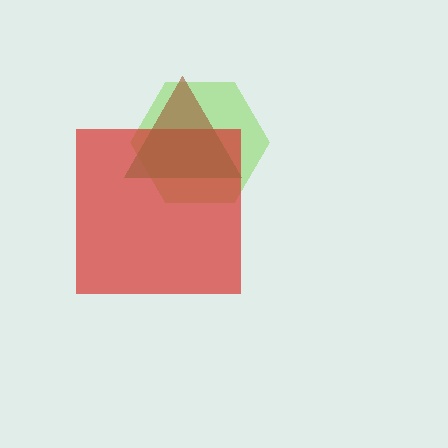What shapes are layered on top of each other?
The layered shapes are: a lime hexagon, a red square, a brown triangle.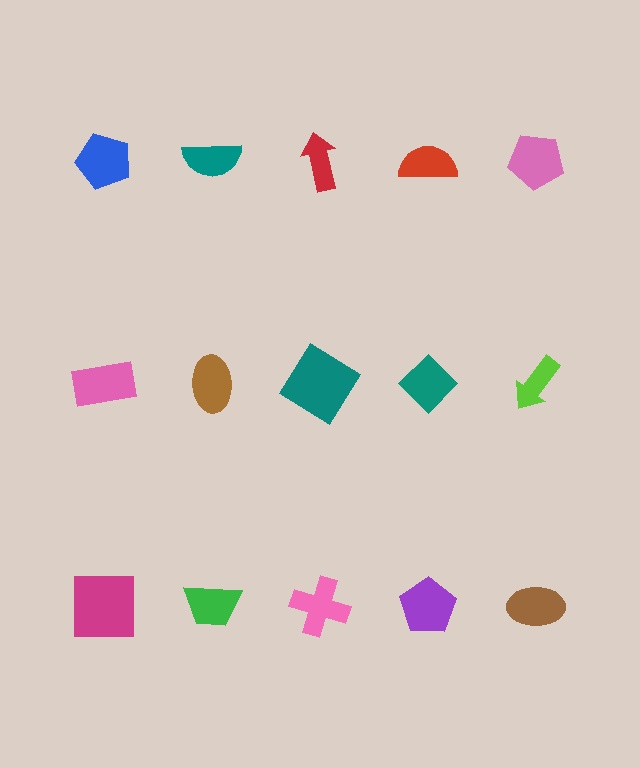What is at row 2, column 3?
A teal diamond.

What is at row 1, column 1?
A blue pentagon.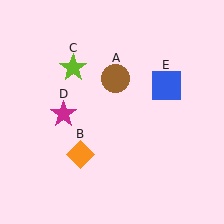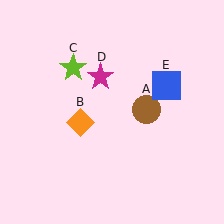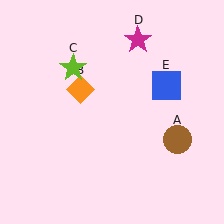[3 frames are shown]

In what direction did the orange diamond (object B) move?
The orange diamond (object B) moved up.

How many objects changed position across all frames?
3 objects changed position: brown circle (object A), orange diamond (object B), magenta star (object D).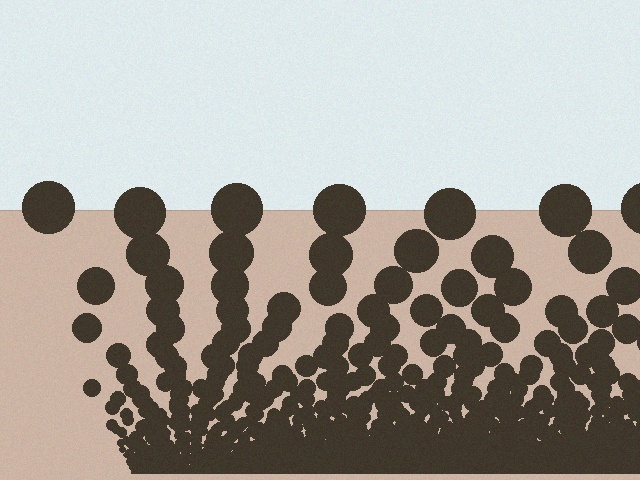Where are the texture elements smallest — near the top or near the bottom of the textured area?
Near the bottom.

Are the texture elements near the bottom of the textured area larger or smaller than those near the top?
Smaller. The gradient is inverted — elements near the bottom are smaller and denser.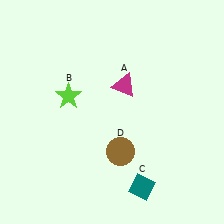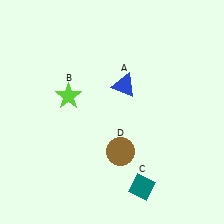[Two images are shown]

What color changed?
The triangle (A) changed from magenta in Image 1 to blue in Image 2.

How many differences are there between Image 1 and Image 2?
There is 1 difference between the two images.